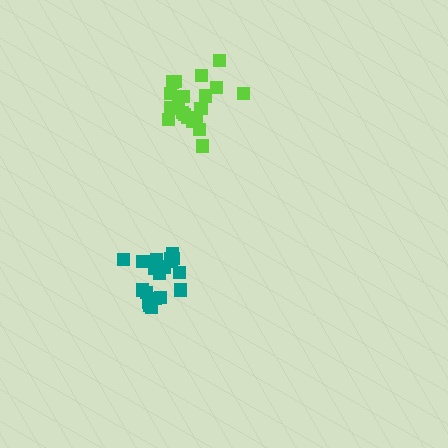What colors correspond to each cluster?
The clusters are colored: teal, lime.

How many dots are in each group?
Group 1: 20 dots, Group 2: 20 dots (40 total).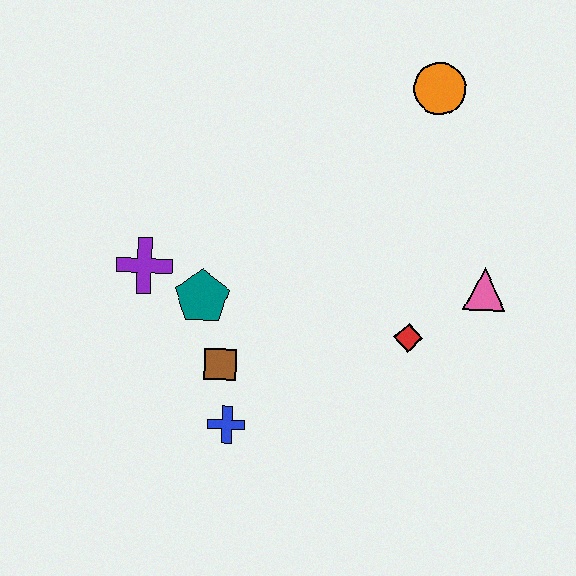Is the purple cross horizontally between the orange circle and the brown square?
No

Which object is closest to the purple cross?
The teal pentagon is closest to the purple cross.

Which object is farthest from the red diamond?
The purple cross is farthest from the red diamond.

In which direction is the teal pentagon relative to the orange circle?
The teal pentagon is to the left of the orange circle.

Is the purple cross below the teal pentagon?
No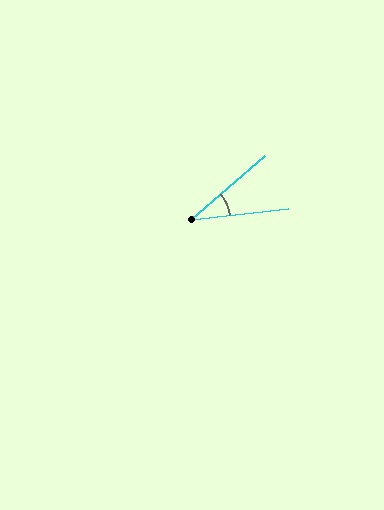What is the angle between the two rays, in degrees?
Approximately 35 degrees.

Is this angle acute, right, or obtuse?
It is acute.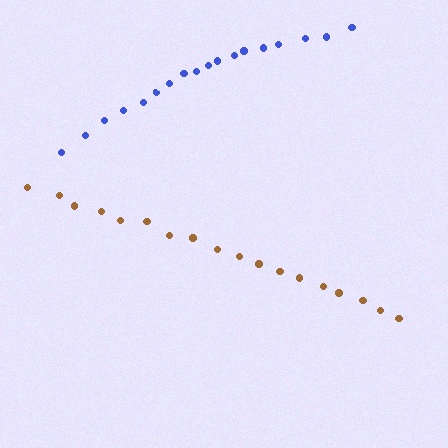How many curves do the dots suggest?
There are 2 distinct paths.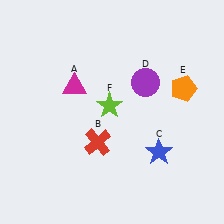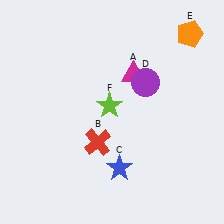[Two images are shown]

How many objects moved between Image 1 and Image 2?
3 objects moved between the two images.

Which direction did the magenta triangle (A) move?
The magenta triangle (A) moved right.